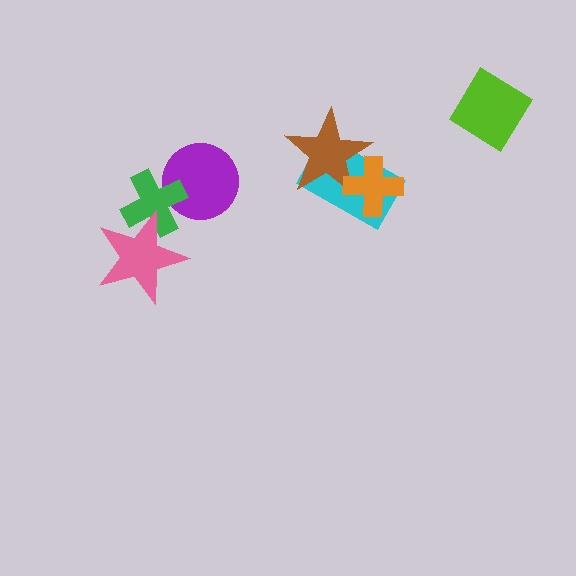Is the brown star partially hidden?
Yes, it is partially covered by another shape.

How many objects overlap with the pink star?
1 object overlaps with the pink star.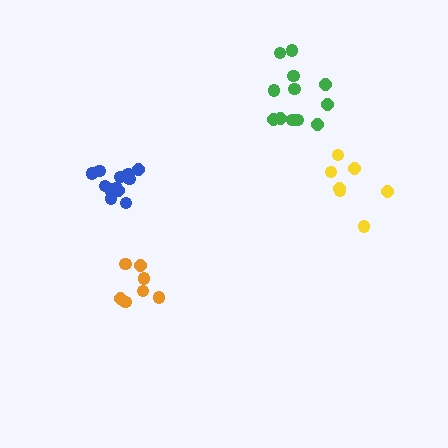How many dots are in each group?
Group 1: 13 dots, Group 2: 7 dots, Group 3: 7 dots, Group 4: 12 dots (39 total).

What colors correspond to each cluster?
The clusters are colored: blue, orange, yellow, green.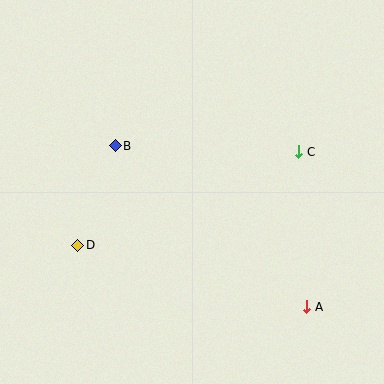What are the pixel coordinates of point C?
Point C is at (299, 152).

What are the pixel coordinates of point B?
Point B is at (115, 146).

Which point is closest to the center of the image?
Point B at (115, 146) is closest to the center.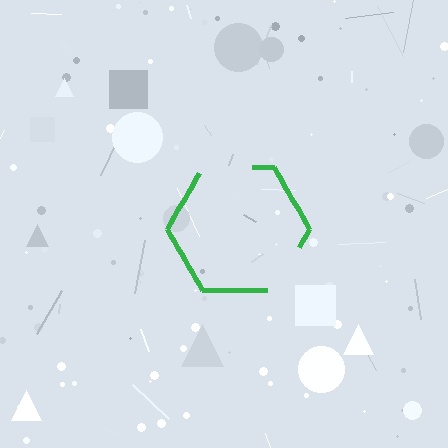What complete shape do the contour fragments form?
The contour fragments form a hexagon.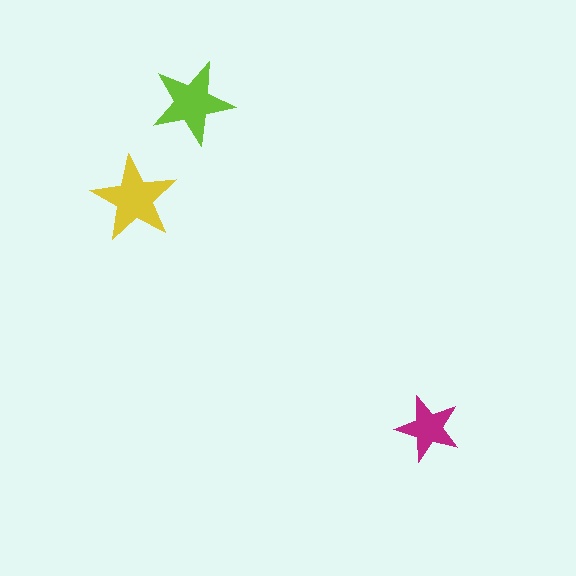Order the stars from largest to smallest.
the yellow one, the lime one, the magenta one.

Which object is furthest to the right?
The magenta star is rightmost.